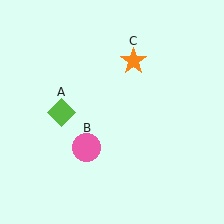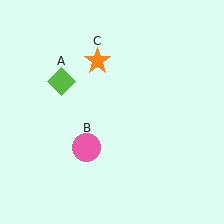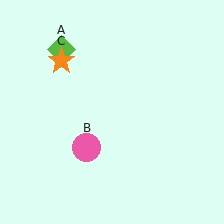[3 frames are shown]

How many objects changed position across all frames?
2 objects changed position: lime diamond (object A), orange star (object C).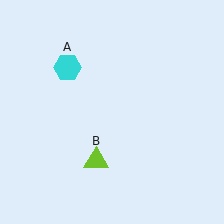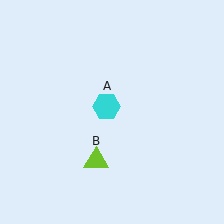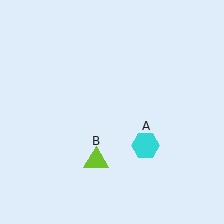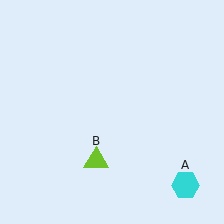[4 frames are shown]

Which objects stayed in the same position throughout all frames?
Lime triangle (object B) remained stationary.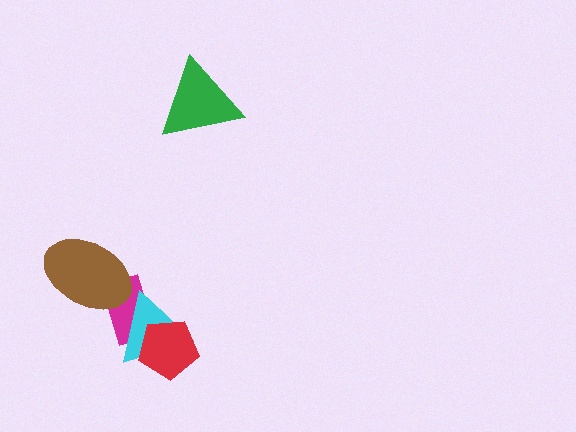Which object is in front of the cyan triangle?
The red pentagon is in front of the cyan triangle.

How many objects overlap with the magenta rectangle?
3 objects overlap with the magenta rectangle.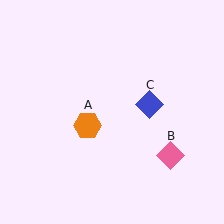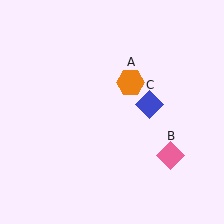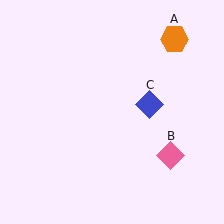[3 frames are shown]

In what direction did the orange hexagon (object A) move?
The orange hexagon (object A) moved up and to the right.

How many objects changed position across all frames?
1 object changed position: orange hexagon (object A).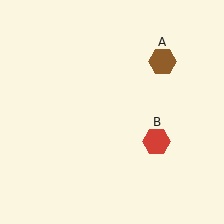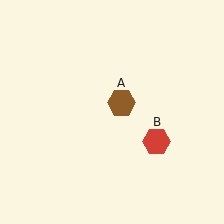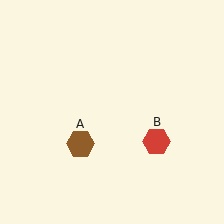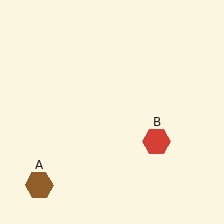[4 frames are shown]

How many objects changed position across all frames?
1 object changed position: brown hexagon (object A).